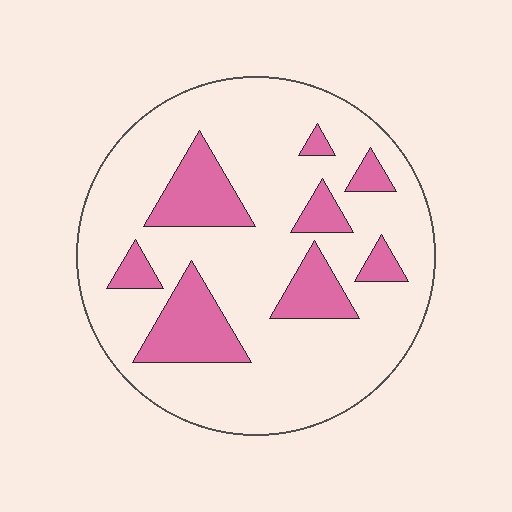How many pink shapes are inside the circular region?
8.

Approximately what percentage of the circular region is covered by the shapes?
Approximately 20%.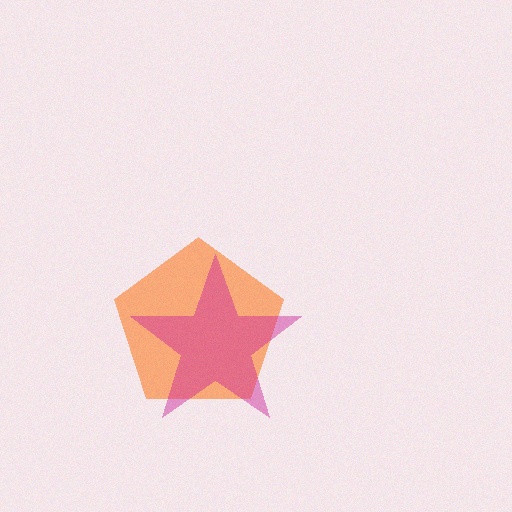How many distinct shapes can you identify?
There are 2 distinct shapes: an orange pentagon, a magenta star.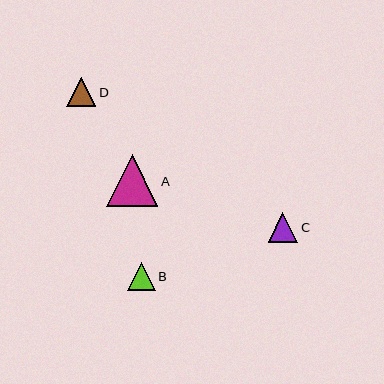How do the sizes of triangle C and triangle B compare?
Triangle C and triangle B are approximately the same size.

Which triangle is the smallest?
Triangle B is the smallest with a size of approximately 28 pixels.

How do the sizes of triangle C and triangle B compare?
Triangle C and triangle B are approximately the same size.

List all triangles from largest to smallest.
From largest to smallest: A, C, D, B.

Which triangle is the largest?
Triangle A is the largest with a size of approximately 51 pixels.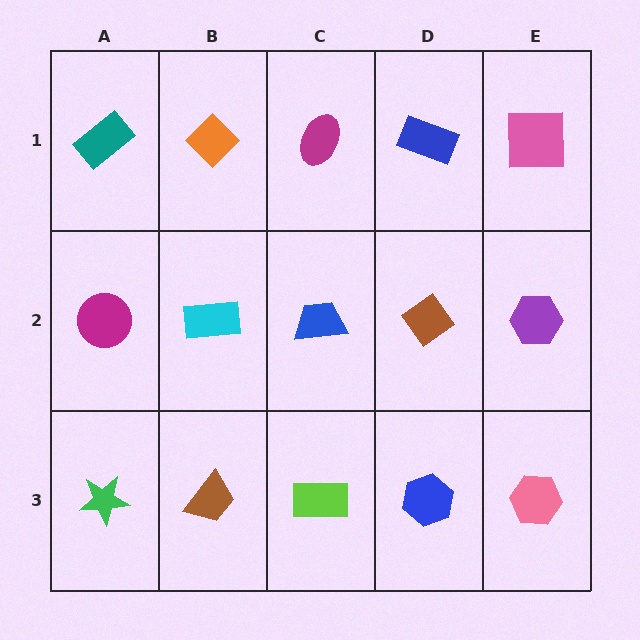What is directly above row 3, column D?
A brown diamond.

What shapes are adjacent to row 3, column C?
A blue trapezoid (row 2, column C), a brown trapezoid (row 3, column B), a blue hexagon (row 3, column D).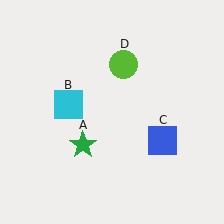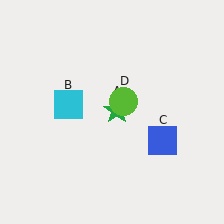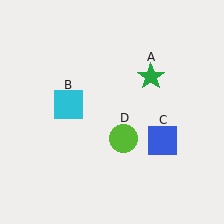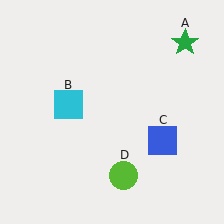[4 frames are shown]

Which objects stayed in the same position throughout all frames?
Cyan square (object B) and blue square (object C) remained stationary.